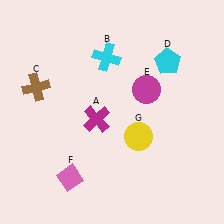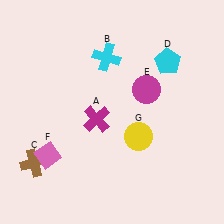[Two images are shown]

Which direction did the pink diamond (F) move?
The pink diamond (F) moved up.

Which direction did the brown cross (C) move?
The brown cross (C) moved down.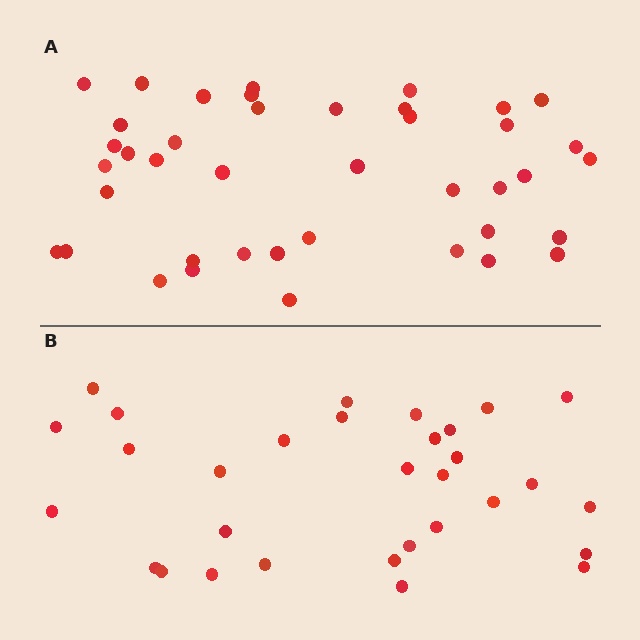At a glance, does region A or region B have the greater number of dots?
Region A (the top region) has more dots.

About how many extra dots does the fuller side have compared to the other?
Region A has roughly 10 or so more dots than region B.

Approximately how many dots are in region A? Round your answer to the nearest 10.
About 40 dots. (The exact count is 41, which rounds to 40.)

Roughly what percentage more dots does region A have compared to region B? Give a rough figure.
About 30% more.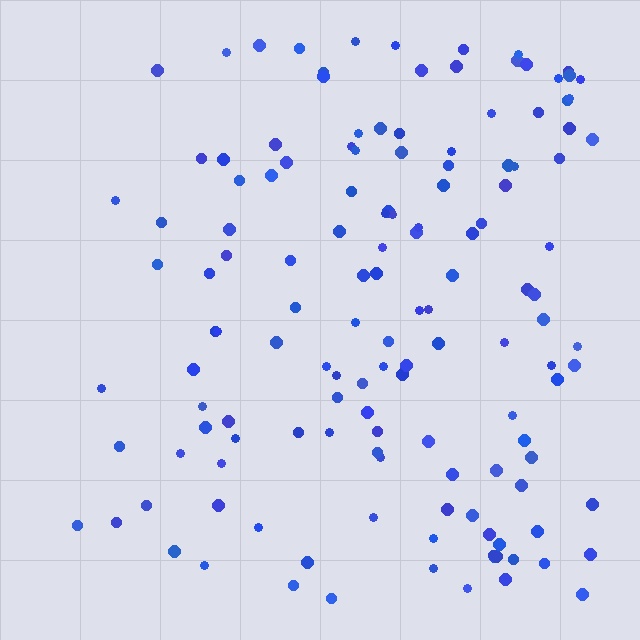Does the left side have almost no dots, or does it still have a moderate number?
Still a moderate number, just noticeably fewer than the right.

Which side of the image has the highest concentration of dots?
The right.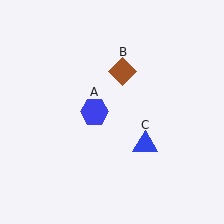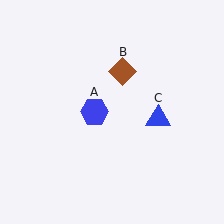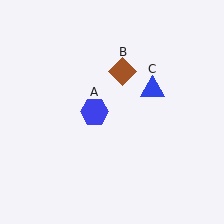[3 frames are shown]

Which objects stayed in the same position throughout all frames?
Blue hexagon (object A) and brown diamond (object B) remained stationary.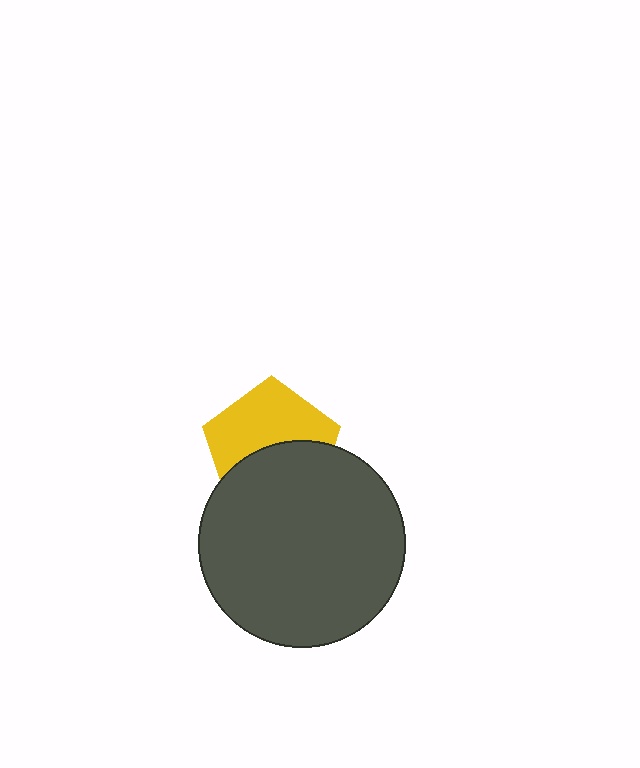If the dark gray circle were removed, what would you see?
You would see the complete yellow pentagon.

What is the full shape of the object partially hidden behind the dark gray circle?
The partially hidden object is a yellow pentagon.